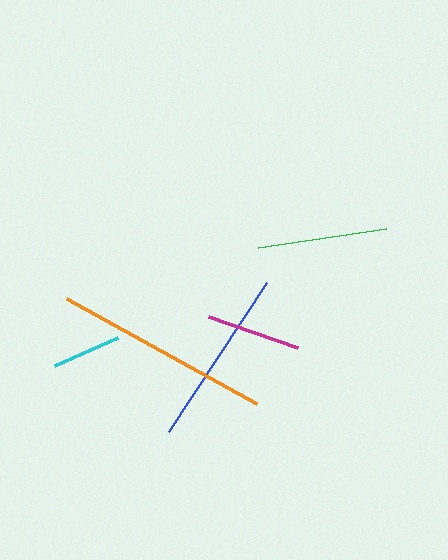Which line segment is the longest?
The orange line is the longest at approximately 217 pixels.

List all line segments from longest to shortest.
From longest to shortest: orange, blue, green, magenta, cyan.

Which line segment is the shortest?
The cyan line is the shortest at approximately 69 pixels.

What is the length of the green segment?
The green segment is approximately 130 pixels long.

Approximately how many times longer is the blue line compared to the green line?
The blue line is approximately 1.4 times the length of the green line.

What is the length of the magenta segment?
The magenta segment is approximately 95 pixels long.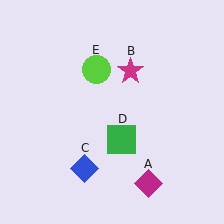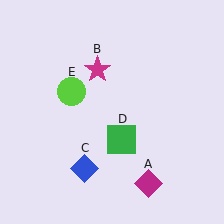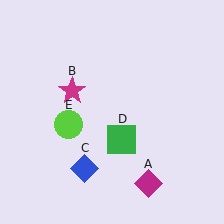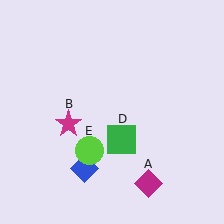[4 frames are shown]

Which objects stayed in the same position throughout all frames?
Magenta diamond (object A) and blue diamond (object C) and green square (object D) remained stationary.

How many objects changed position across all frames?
2 objects changed position: magenta star (object B), lime circle (object E).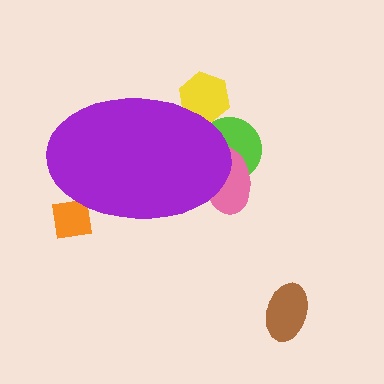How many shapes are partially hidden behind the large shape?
4 shapes are partially hidden.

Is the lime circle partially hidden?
Yes, the lime circle is partially hidden behind the purple ellipse.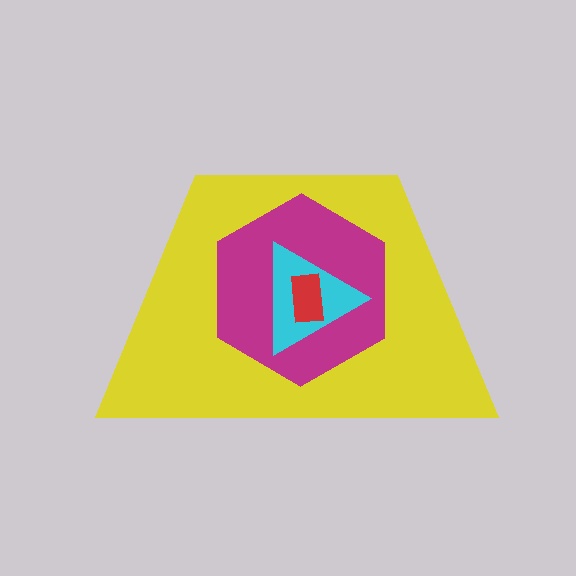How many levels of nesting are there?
4.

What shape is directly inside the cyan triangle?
The red rectangle.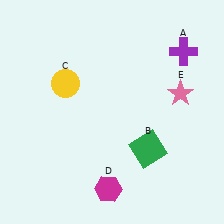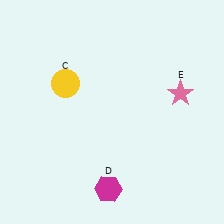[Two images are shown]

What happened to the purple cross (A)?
The purple cross (A) was removed in Image 2. It was in the top-right area of Image 1.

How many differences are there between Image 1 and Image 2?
There are 2 differences between the two images.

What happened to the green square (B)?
The green square (B) was removed in Image 2. It was in the bottom-right area of Image 1.